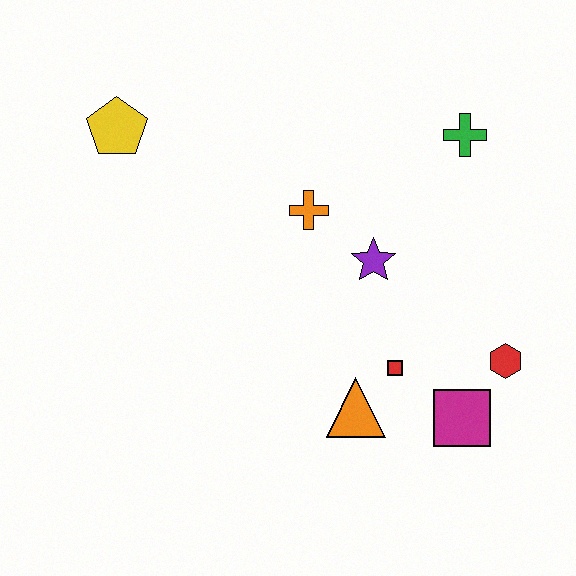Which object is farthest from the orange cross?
The magenta square is farthest from the orange cross.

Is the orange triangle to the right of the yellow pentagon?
Yes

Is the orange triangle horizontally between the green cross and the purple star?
No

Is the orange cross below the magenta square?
No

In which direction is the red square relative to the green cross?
The red square is below the green cross.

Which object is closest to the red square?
The orange triangle is closest to the red square.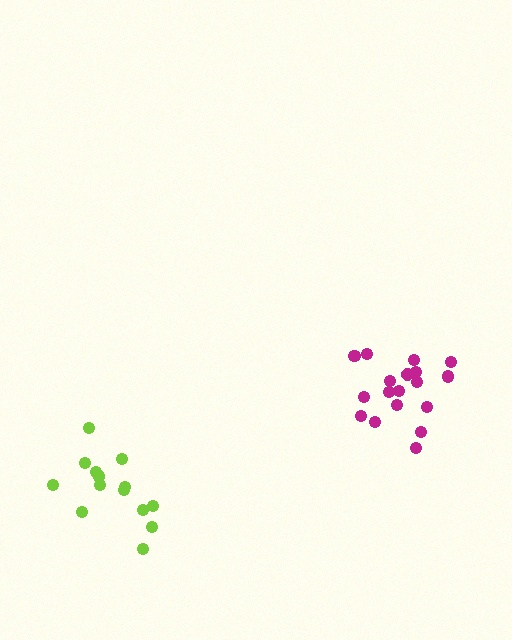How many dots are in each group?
Group 1: 14 dots, Group 2: 18 dots (32 total).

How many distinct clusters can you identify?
There are 2 distinct clusters.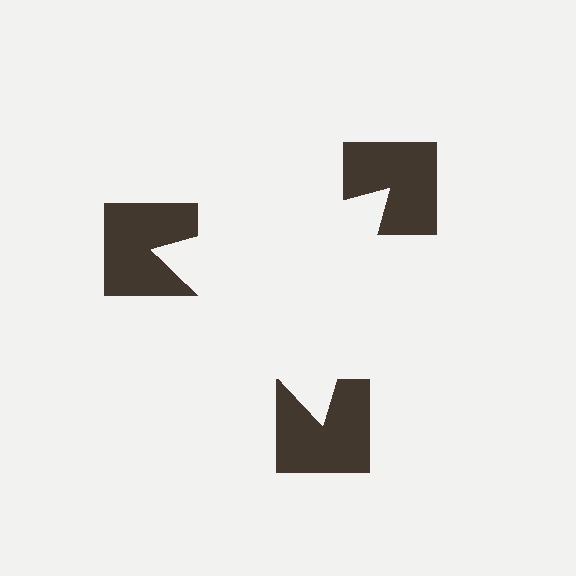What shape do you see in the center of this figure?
An illusory triangle — its edges are inferred from the aligned wedge cuts in the notched squares, not physically drawn.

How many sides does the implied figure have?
3 sides.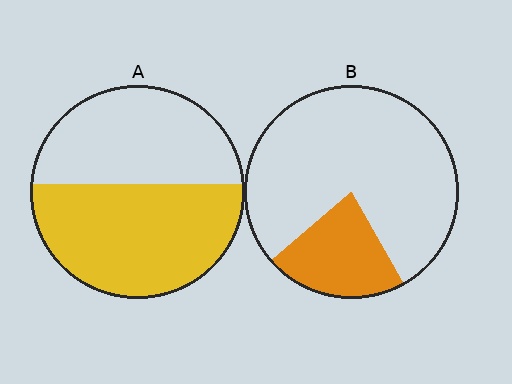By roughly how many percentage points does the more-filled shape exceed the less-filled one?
By roughly 35 percentage points (A over B).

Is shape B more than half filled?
No.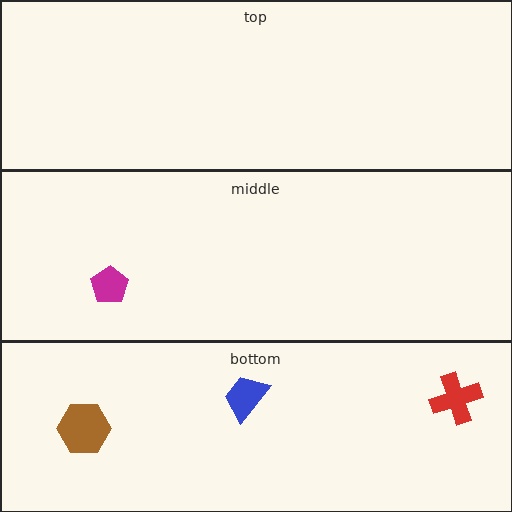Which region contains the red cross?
The bottom region.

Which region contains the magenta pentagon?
The middle region.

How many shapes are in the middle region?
1.